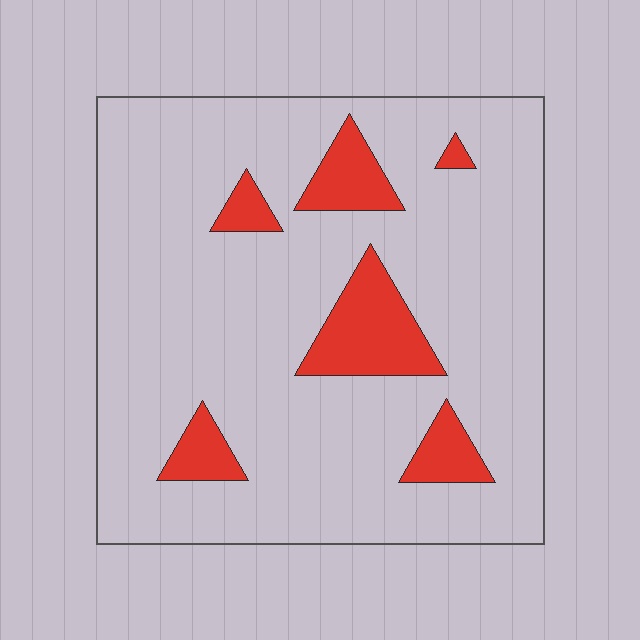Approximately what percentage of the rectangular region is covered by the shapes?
Approximately 15%.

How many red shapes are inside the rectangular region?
6.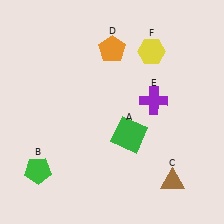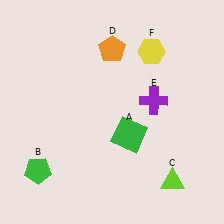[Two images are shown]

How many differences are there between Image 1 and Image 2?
There is 1 difference between the two images.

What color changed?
The triangle (C) changed from brown in Image 1 to lime in Image 2.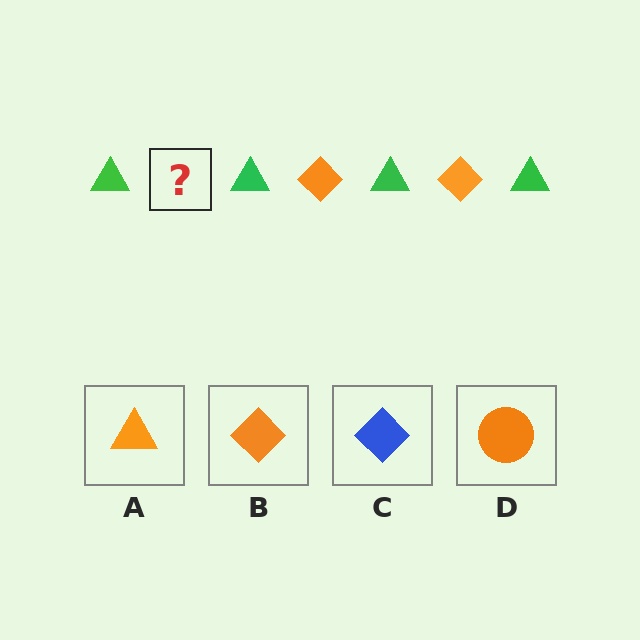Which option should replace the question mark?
Option B.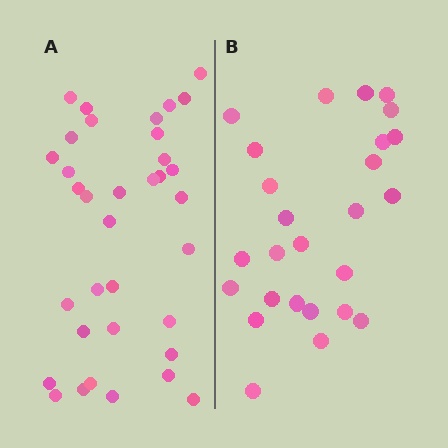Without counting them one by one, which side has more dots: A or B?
Region A (the left region) has more dots.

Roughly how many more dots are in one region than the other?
Region A has roughly 8 or so more dots than region B.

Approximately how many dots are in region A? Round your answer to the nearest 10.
About 40 dots. (The exact count is 35, which rounds to 40.)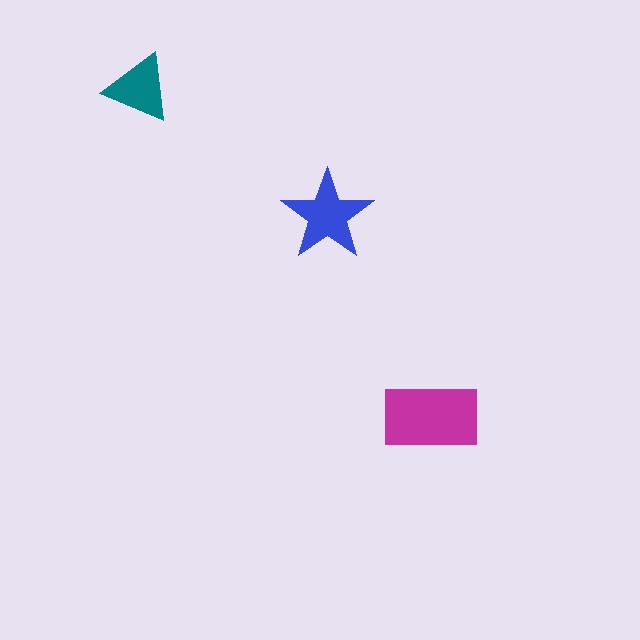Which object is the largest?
The magenta rectangle.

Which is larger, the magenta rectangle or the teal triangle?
The magenta rectangle.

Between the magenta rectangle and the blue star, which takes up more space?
The magenta rectangle.